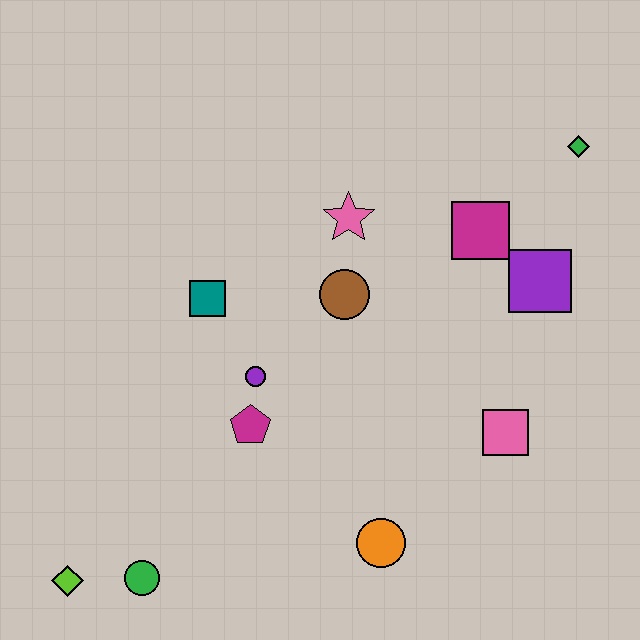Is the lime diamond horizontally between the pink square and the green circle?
No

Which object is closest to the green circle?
The lime diamond is closest to the green circle.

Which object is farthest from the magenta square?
The lime diamond is farthest from the magenta square.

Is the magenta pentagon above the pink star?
No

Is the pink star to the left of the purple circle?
No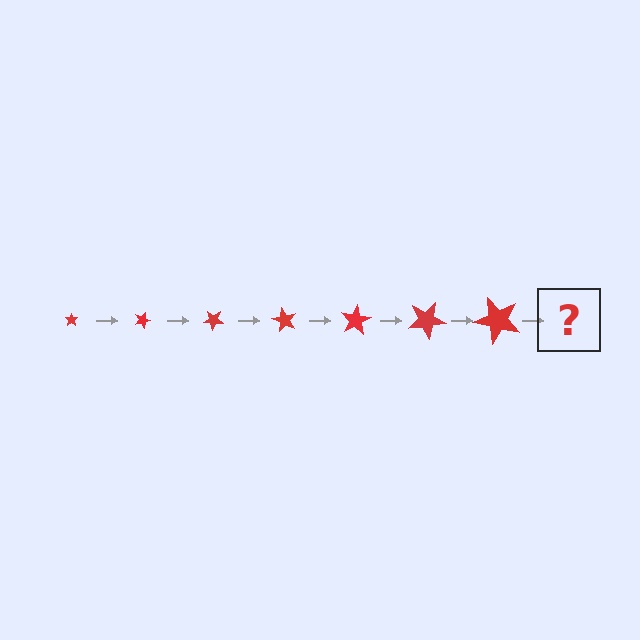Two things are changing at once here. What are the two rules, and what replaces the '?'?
The two rules are that the star grows larger each step and it rotates 20 degrees each step. The '?' should be a star, larger than the previous one and rotated 140 degrees from the start.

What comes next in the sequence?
The next element should be a star, larger than the previous one and rotated 140 degrees from the start.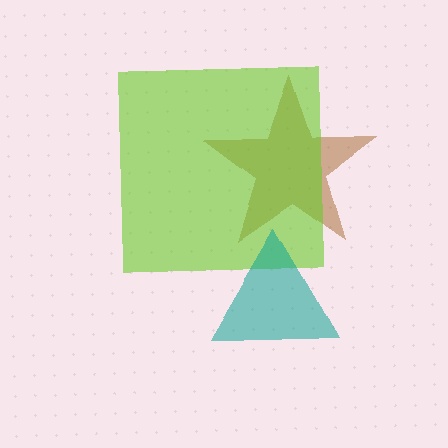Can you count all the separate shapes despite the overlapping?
Yes, there are 3 separate shapes.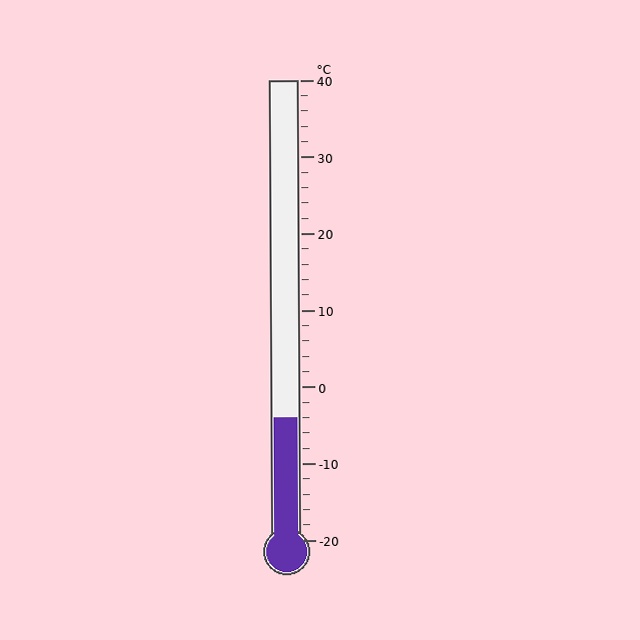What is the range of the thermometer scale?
The thermometer scale ranges from -20°C to 40°C.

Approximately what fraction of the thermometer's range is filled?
The thermometer is filled to approximately 25% of its range.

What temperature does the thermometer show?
The thermometer shows approximately -4°C.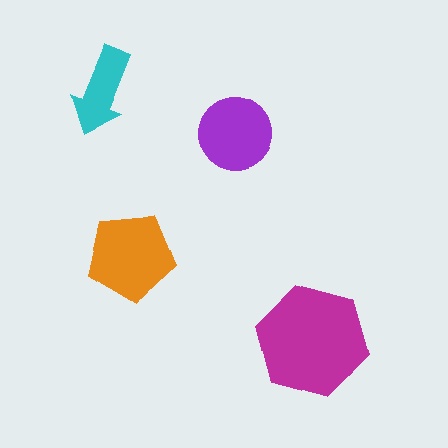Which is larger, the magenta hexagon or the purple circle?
The magenta hexagon.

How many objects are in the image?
There are 4 objects in the image.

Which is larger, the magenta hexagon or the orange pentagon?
The magenta hexagon.